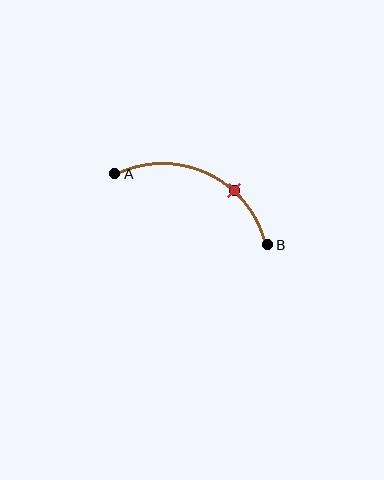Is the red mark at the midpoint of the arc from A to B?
No. The red mark lies on the arc but is closer to endpoint B. The arc midpoint would be at the point on the curve equidistant along the arc from both A and B.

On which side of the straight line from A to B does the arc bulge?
The arc bulges above the straight line connecting A and B.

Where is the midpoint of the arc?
The arc midpoint is the point on the curve farthest from the straight line joining A and B. It sits above that line.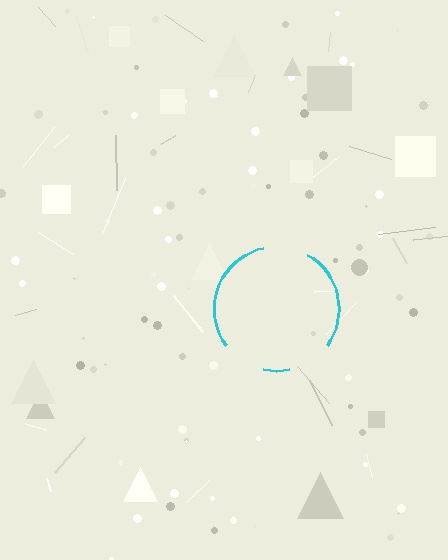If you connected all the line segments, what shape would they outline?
They would outline a circle.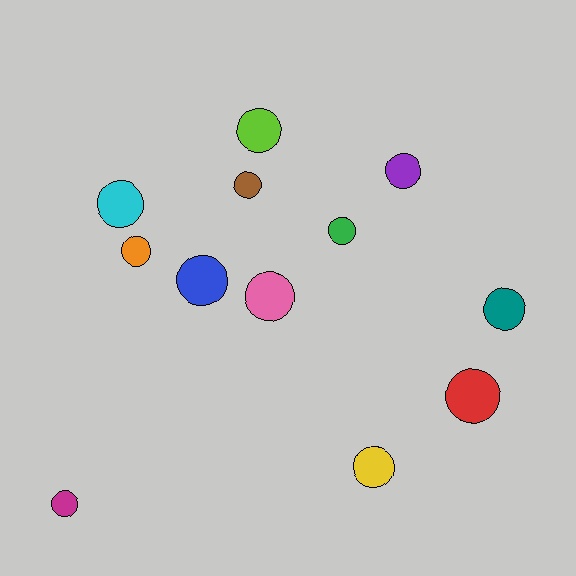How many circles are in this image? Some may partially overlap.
There are 12 circles.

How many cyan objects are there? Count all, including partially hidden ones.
There is 1 cyan object.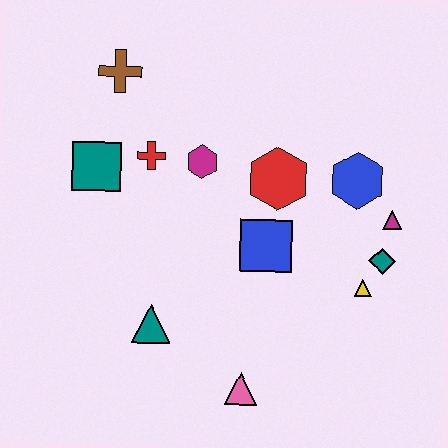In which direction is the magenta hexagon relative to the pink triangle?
The magenta hexagon is above the pink triangle.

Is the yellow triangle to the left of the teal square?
No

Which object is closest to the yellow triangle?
The teal diamond is closest to the yellow triangle.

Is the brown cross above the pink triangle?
Yes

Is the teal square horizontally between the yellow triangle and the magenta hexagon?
No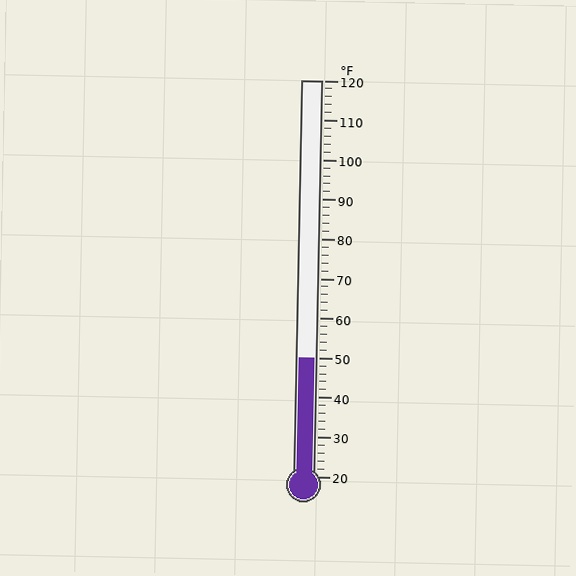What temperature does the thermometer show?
The thermometer shows approximately 50°F.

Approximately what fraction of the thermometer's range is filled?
The thermometer is filled to approximately 30% of its range.